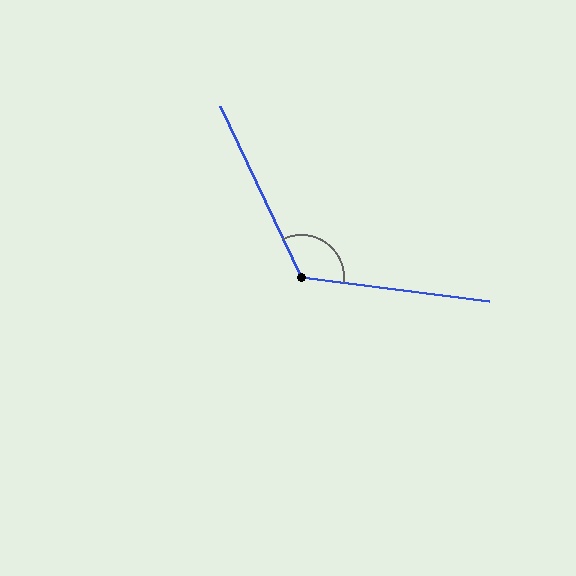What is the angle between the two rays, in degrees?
Approximately 123 degrees.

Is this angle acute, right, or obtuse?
It is obtuse.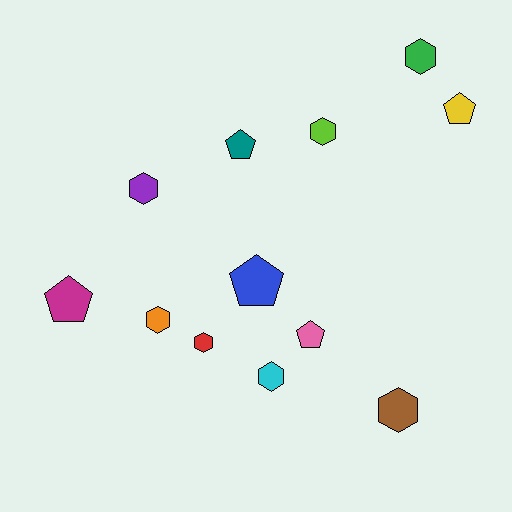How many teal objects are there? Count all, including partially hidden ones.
There is 1 teal object.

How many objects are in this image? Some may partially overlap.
There are 12 objects.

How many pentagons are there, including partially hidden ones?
There are 5 pentagons.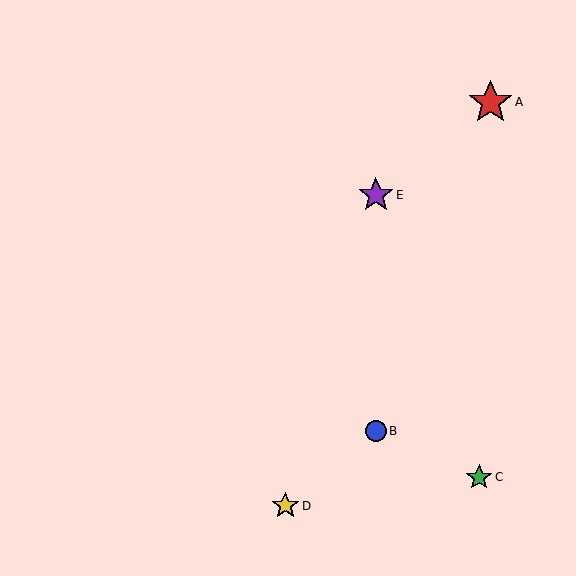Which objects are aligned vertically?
Objects B, E are aligned vertically.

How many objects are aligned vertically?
2 objects (B, E) are aligned vertically.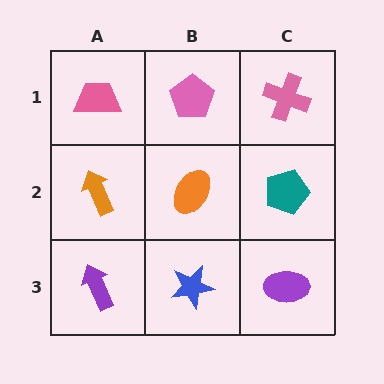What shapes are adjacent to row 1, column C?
A teal pentagon (row 2, column C), a pink pentagon (row 1, column B).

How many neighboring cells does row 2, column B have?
4.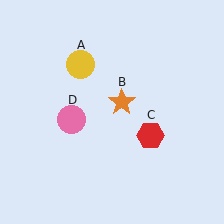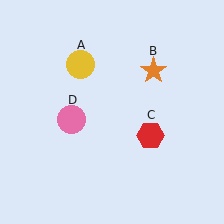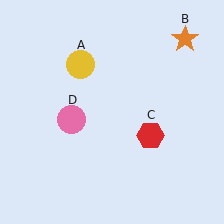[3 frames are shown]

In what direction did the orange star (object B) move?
The orange star (object B) moved up and to the right.